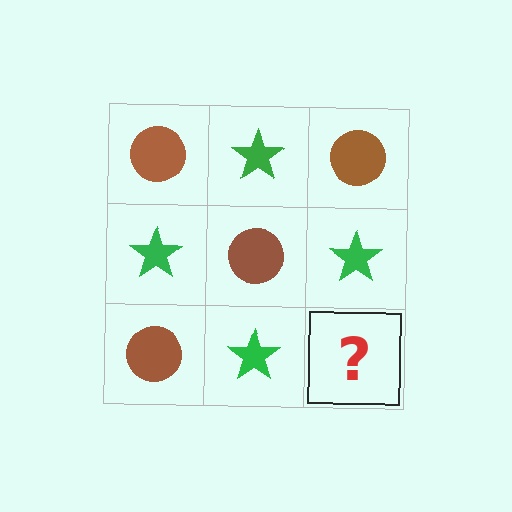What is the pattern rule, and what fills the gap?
The rule is that it alternates brown circle and green star in a checkerboard pattern. The gap should be filled with a brown circle.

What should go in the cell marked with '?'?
The missing cell should contain a brown circle.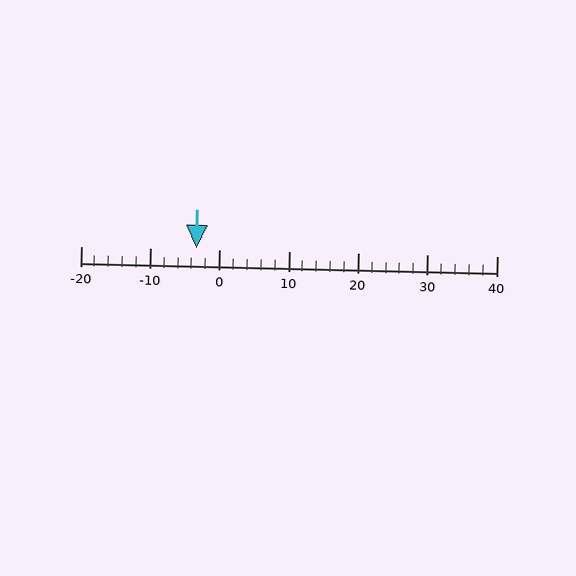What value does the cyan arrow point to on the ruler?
The cyan arrow points to approximately -3.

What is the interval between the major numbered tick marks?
The major tick marks are spaced 10 units apart.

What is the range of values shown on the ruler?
The ruler shows values from -20 to 40.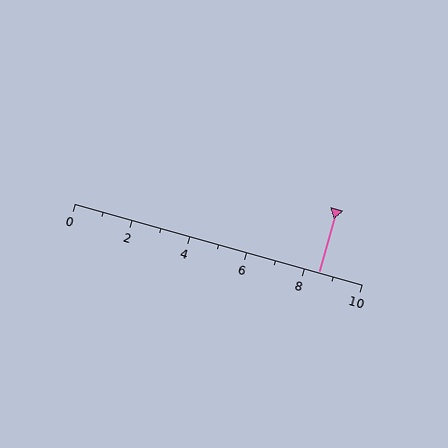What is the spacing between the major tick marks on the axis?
The major ticks are spaced 2 apart.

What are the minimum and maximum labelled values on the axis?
The axis runs from 0 to 10.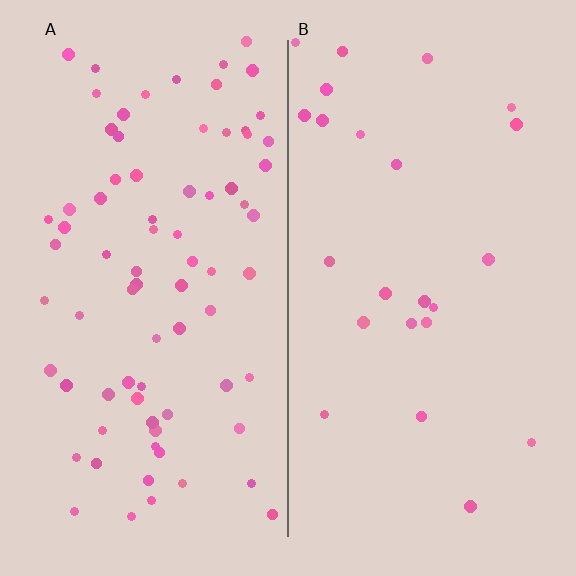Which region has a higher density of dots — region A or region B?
A (the left).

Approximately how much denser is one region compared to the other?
Approximately 3.2× — region A over region B.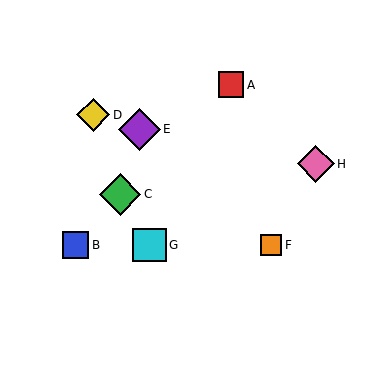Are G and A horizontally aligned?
No, G is at y≈245 and A is at y≈85.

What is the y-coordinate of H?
Object H is at y≈164.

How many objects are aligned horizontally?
3 objects (B, F, G) are aligned horizontally.